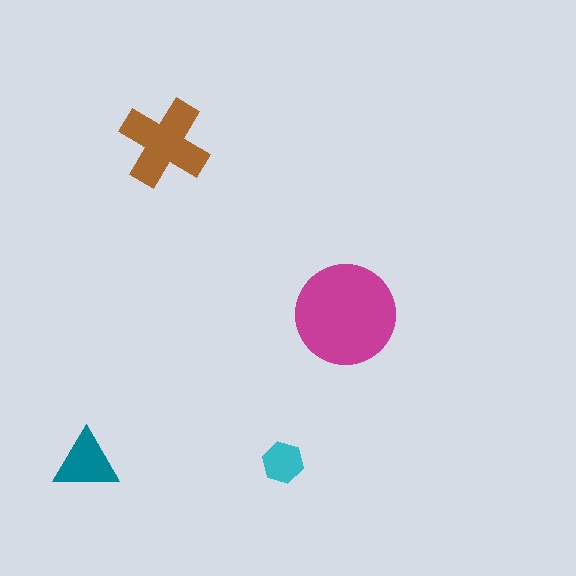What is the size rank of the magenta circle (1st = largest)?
1st.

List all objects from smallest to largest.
The cyan hexagon, the teal triangle, the brown cross, the magenta circle.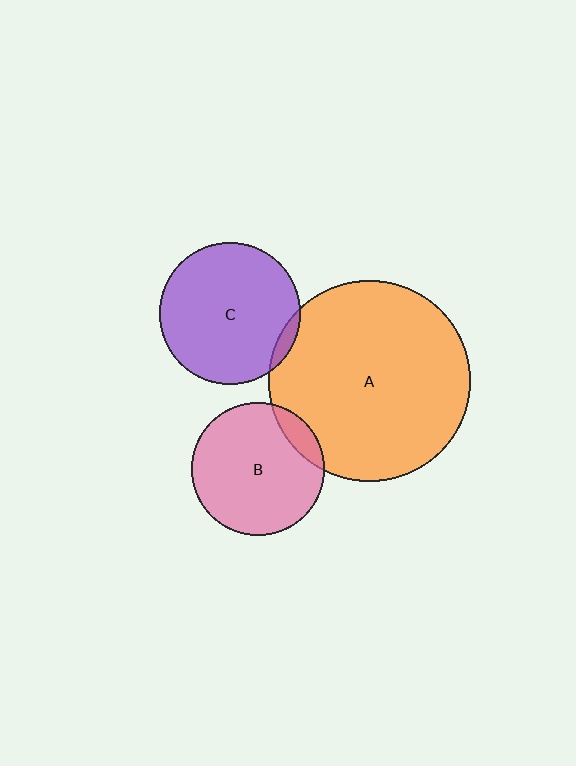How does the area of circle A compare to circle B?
Approximately 2.3 times.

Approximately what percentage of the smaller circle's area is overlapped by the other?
Approximately 5%.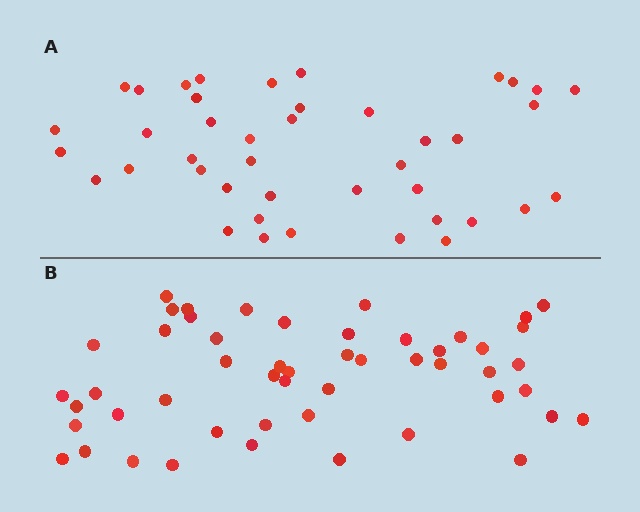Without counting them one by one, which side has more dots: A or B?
Region B (the bottom region) has more dots.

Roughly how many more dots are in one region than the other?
Region B has roughly 8 or so more dots than region A.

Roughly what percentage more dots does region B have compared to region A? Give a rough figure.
About 20% more.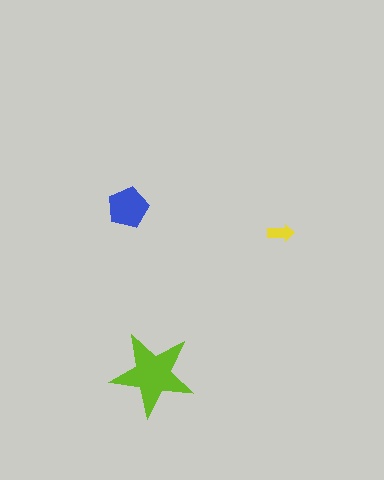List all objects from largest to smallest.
The lime star, the blue pentagon, the yellow arrow.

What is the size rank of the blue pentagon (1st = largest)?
2nd.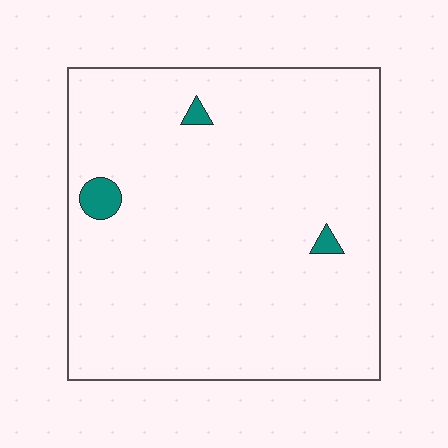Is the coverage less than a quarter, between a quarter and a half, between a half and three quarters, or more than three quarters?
Less than a quarter.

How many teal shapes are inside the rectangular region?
3.